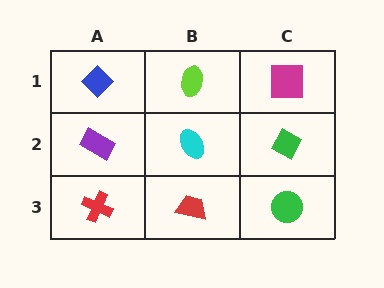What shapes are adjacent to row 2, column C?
A magenta square (row 1, column C), a green circle (row 3, column C), a cyan ellipse (row 2, column B).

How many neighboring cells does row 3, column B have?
3.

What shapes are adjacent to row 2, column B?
A lime ellipse (row 1, column B), a red trapezoid (row 3, column B), a purple rectangle (row 2, column A), a green diamond (row 2, column C).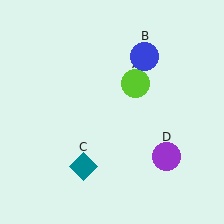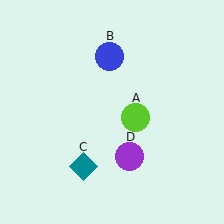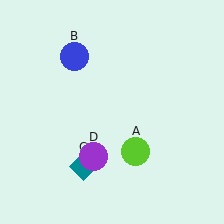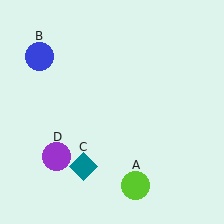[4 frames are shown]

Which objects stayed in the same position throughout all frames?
Teal diamond (object C) remained stationary.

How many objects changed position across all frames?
3 objects changed position: lime circle (object A), blue circle (object B), purple circle (object D).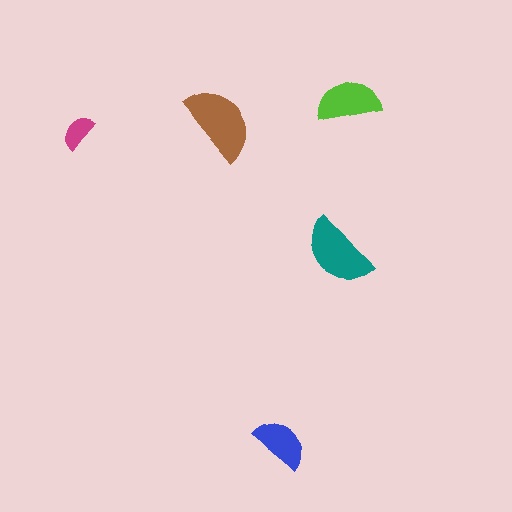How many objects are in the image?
There are 5 objects in the image.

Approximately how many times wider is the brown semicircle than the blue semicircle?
About 1.5 times wider.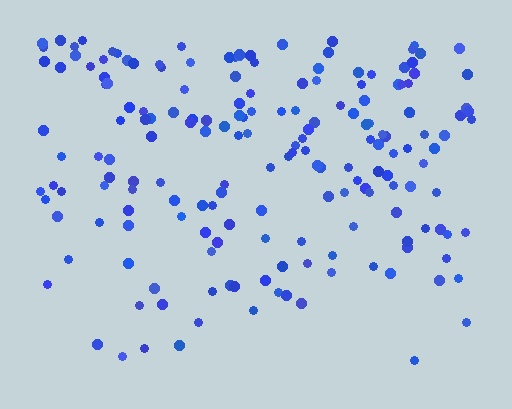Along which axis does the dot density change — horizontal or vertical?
Vertical.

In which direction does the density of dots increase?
From bottom to top, with the top side densest.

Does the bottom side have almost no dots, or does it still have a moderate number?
Still a moderate number, just noticeably fewer than the top.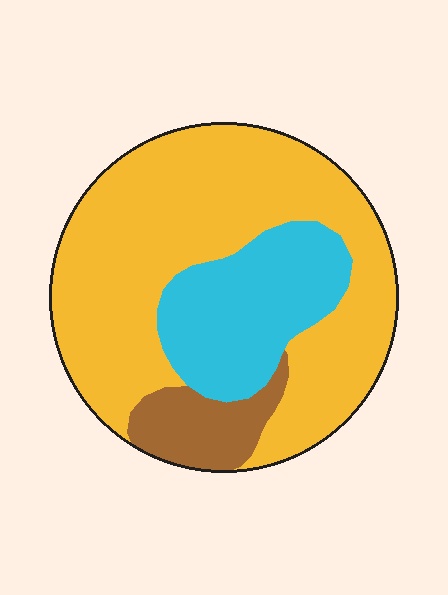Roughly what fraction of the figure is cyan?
Cyan covers 23% of the figure.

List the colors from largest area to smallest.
From largest to smallest: yellow, cyan, brown.